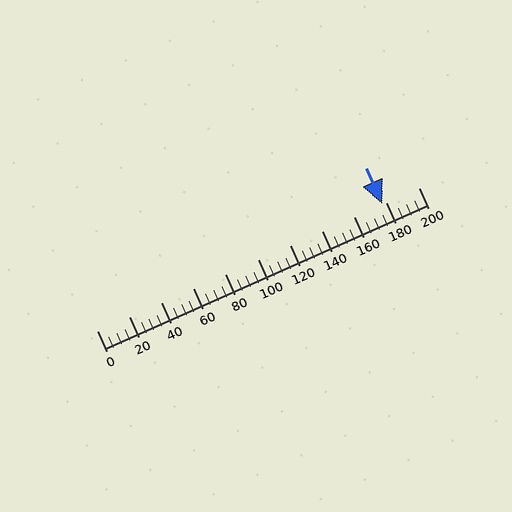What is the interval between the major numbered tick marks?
The major tick marks are spaced 20 units apart.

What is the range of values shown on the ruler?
The ruler shows values from 0 to 200.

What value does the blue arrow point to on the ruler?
The blue arrow points to approximately 178.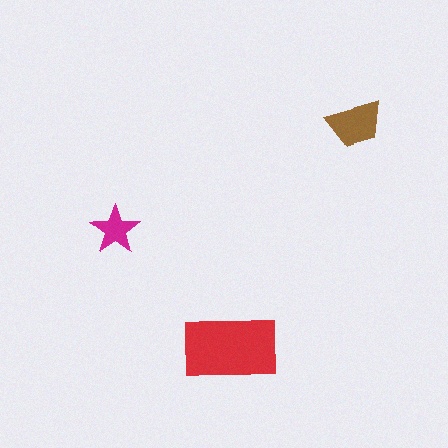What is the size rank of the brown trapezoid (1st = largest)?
2nd.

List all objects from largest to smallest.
The red rectangle, the brown trapezoid, the magenta star.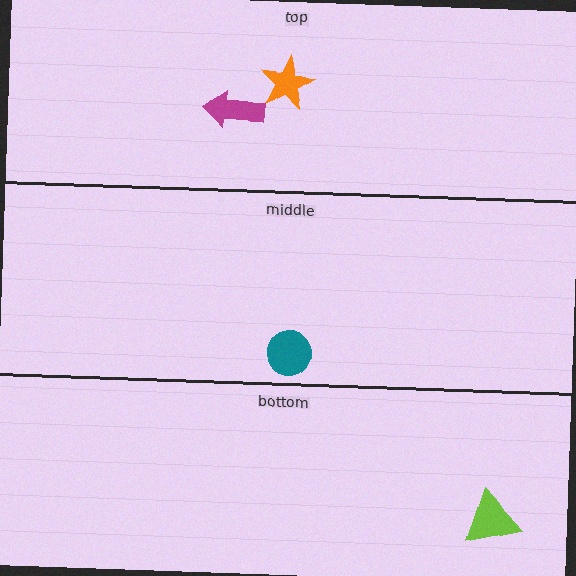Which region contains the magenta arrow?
The top region.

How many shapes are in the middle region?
1.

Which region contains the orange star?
The top region.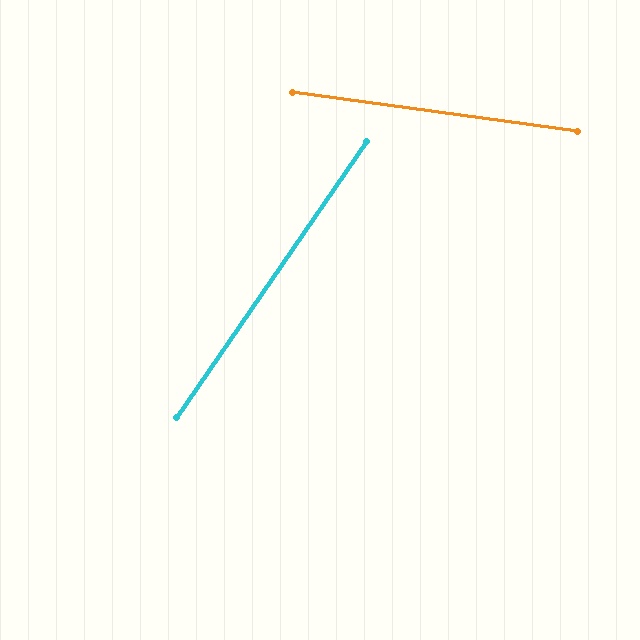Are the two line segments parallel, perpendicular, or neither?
Neither parallel nor perpendicular — they differ by about 63°.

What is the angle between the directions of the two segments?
Approximately 63 degrees.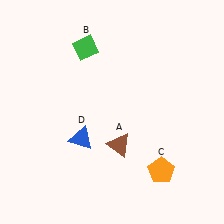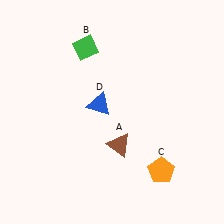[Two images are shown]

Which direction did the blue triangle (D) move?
The blue triangle (D) moved up.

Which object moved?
The blue triangle (D) moved up.